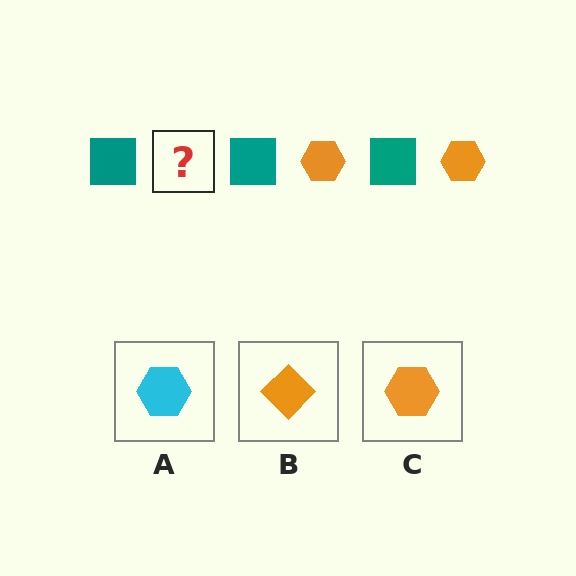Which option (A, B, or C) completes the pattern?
C.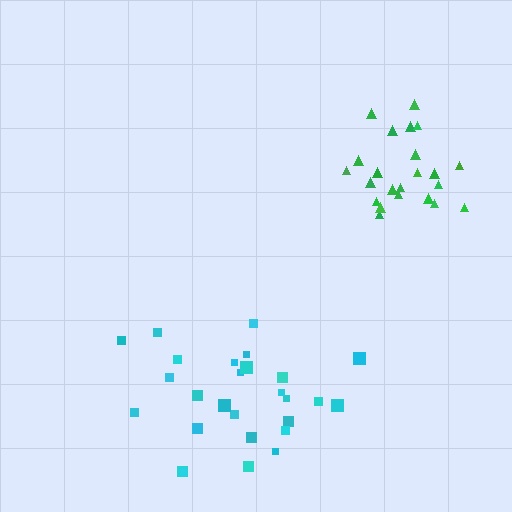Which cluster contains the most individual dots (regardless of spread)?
Cyan (27).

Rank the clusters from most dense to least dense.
green, cyan.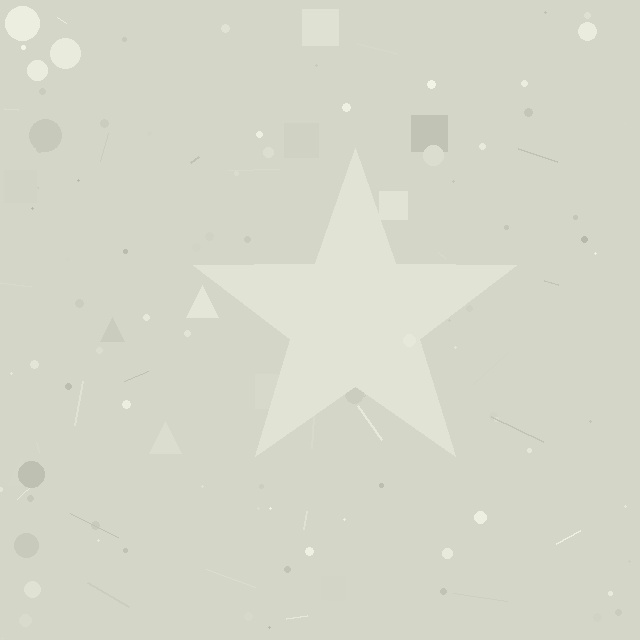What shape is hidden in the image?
A star is hidden in the image.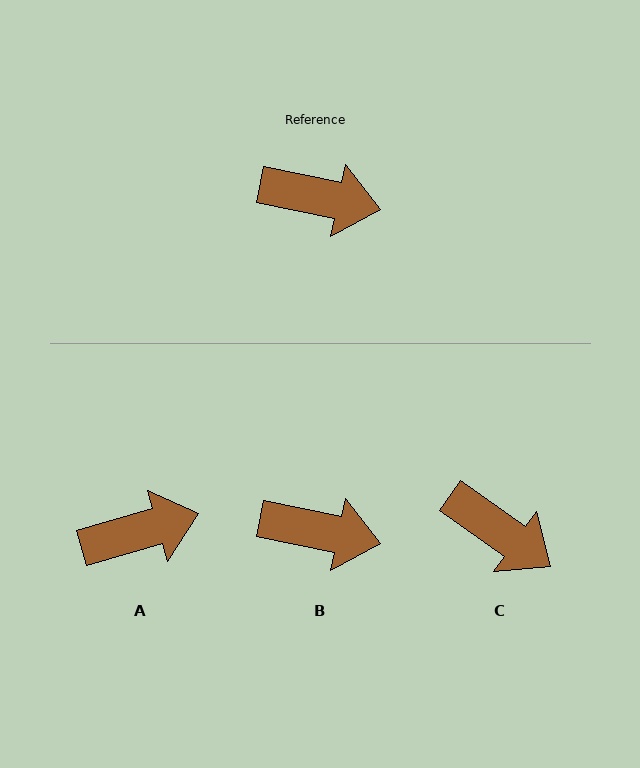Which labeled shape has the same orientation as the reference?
B.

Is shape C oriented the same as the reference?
No, it is off by about 24 degrees.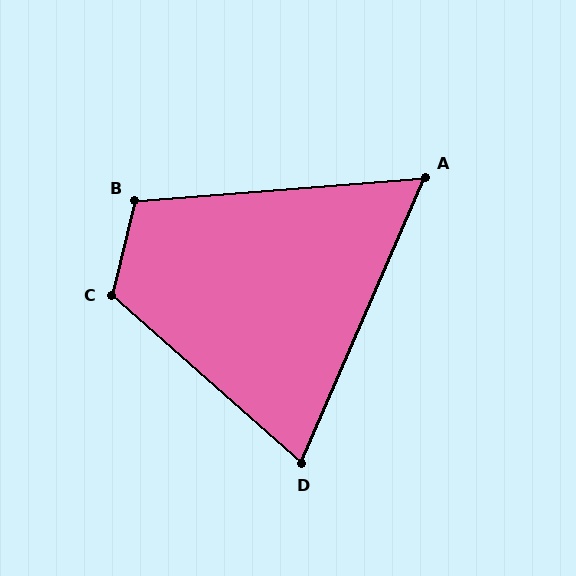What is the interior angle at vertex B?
Approximately 108 degrees (obtuse).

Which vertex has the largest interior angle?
C, at approximately 118 degrees.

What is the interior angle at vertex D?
Approximately 72 degrees (acute).